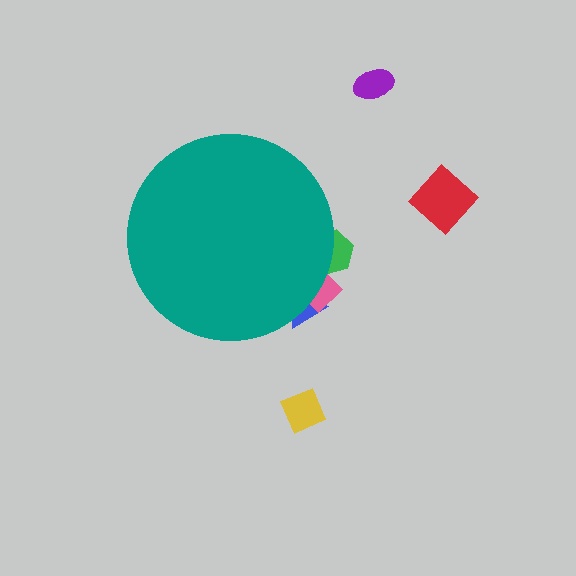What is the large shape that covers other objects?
A teal circle.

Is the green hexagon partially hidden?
Yes, the green hexagon is partially hidden behind the teal circle.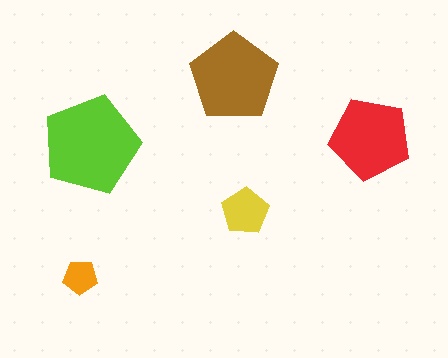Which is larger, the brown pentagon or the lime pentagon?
The lime one.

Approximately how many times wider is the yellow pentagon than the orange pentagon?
About 1.5 times wider.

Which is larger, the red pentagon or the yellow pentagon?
The red one.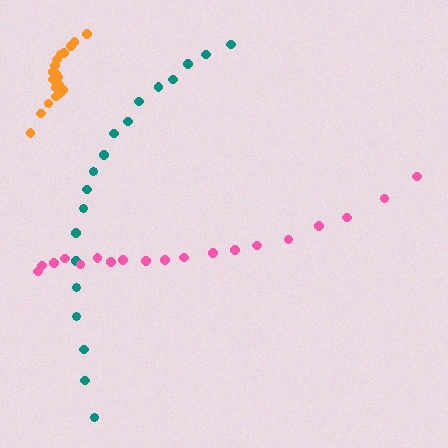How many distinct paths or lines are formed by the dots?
There are 3 distinct paths.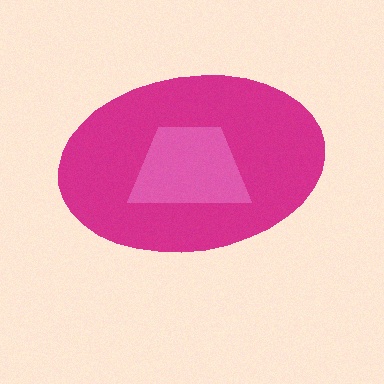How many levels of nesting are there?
2.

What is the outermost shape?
The magenta ellipse.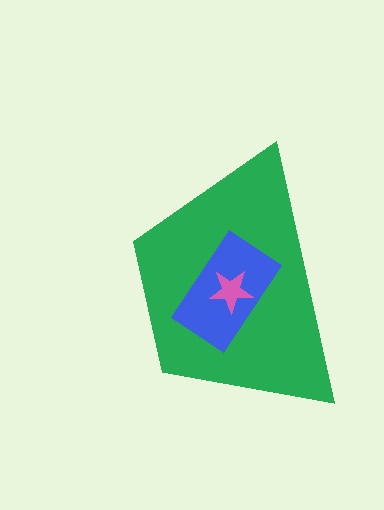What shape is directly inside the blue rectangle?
The pink star.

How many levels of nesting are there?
3.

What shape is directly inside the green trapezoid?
The blue rectangle.